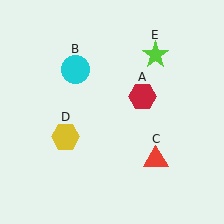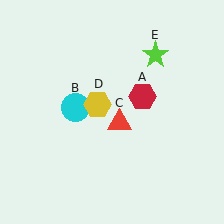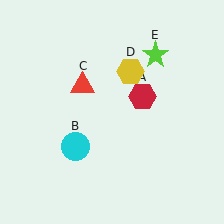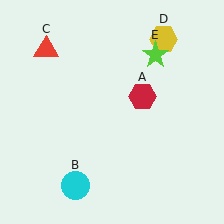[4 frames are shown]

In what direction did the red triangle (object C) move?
The red triangle (object C) moved up and to the left.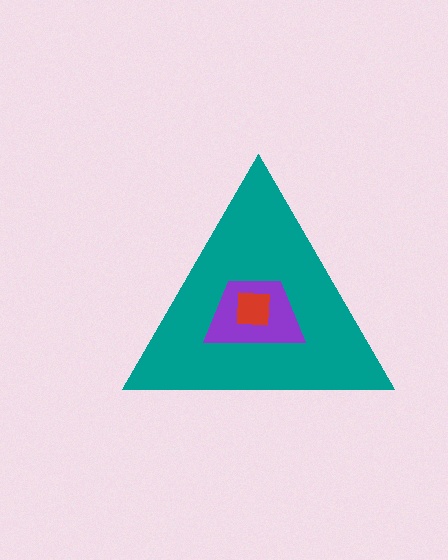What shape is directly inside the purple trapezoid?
The red square.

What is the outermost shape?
The teal triangle.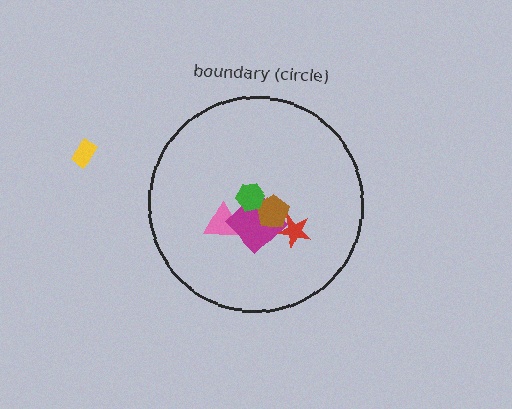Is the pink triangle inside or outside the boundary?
Inside.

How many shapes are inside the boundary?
5 inside, 1 outside.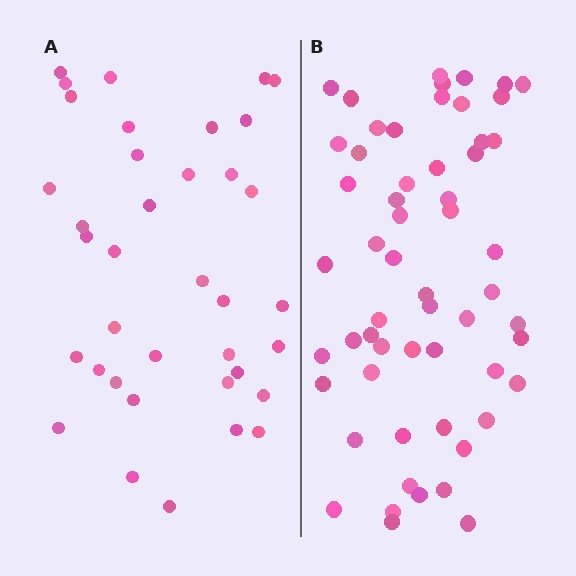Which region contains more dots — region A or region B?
Region B (the right region) has more dots.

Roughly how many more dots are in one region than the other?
Region B has approximately 20 more dots than region A.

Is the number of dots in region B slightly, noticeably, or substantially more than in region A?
Region B has substantially more. The ratio is roughly 1.5 to 1.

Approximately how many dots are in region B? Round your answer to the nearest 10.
About 60 dots. (The exact count is 57, which rounds to 60.)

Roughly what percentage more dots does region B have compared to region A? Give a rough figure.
About 55% more.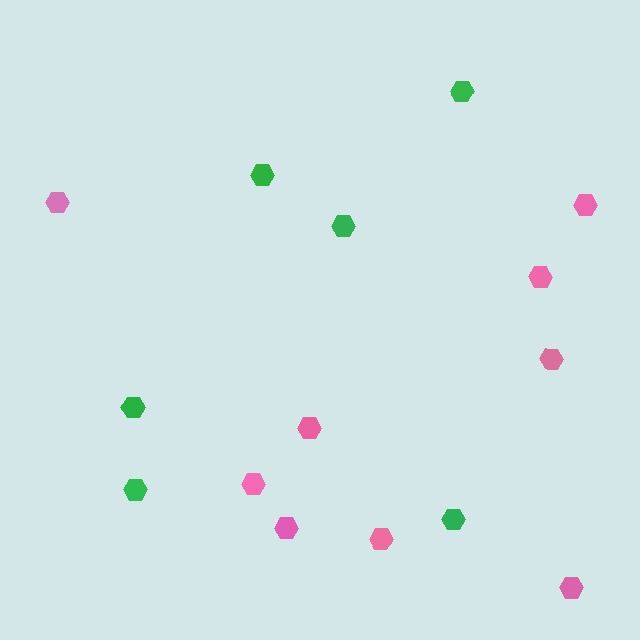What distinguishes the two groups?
There are 2 groups: one group of green hexagons (6) and one group of pink hexagons (9).